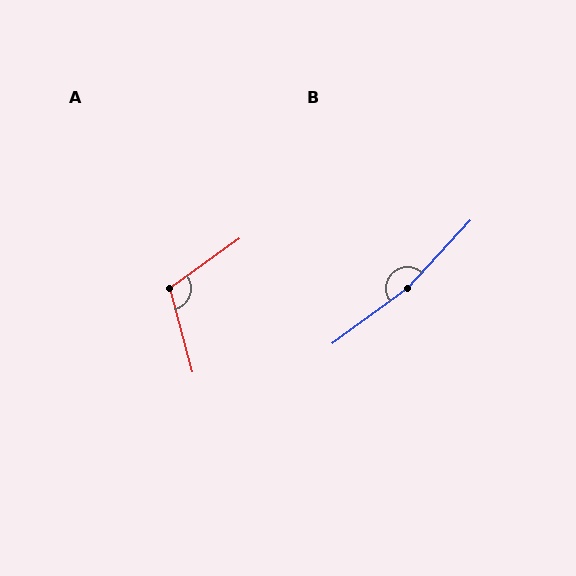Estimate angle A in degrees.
Approximately 111 degrees.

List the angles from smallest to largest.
A (111°), B (169°).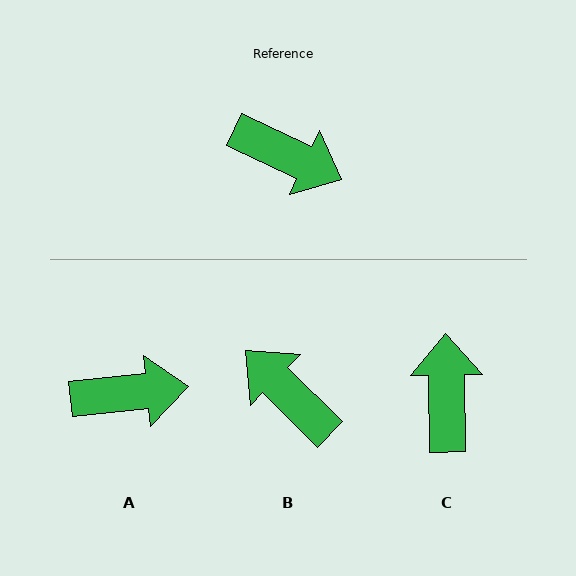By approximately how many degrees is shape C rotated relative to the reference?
Approximately 116 degrees counter-clockwise.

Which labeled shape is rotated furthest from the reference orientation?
B, about 160 degrees away.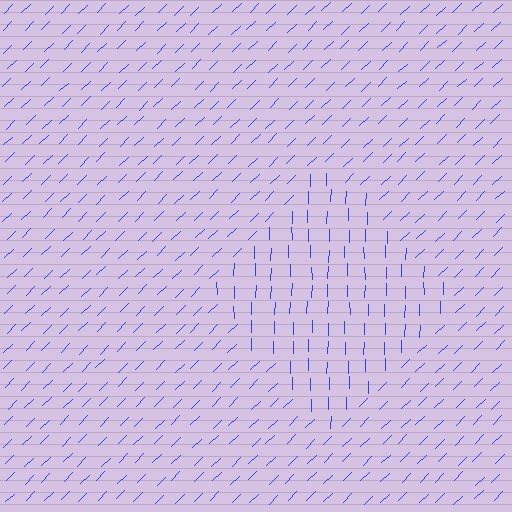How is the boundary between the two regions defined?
The boundary is defined purely by a change in line orientation (approximately 45 degrees difference). All lines are the same color and thickness.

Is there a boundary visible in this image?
Yes, there is a texture boundary formed by a change in line orientation.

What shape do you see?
I see a diamond.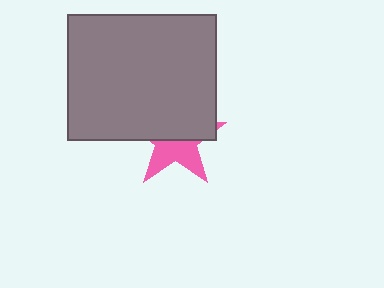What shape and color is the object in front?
The object in front is a gray rectangle.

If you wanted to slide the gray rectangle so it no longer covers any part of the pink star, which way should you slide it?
Slide it up — that is the most direct way to separate the two shapes.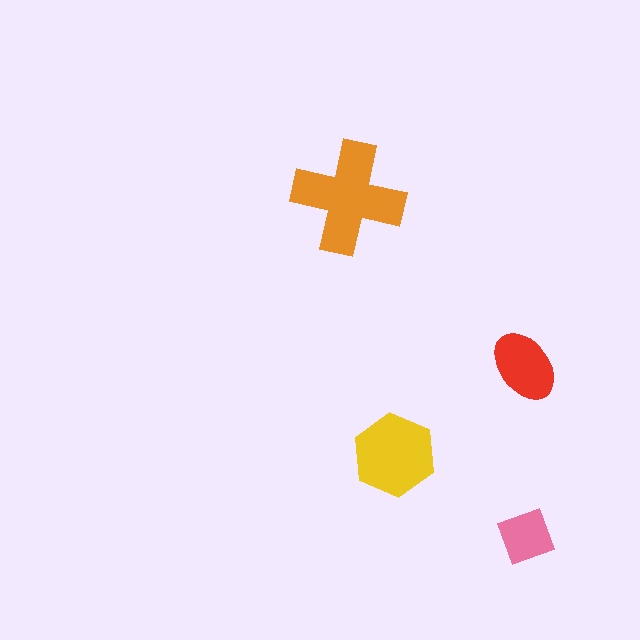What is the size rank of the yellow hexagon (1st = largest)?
2nd.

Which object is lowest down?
The pink diamond is bottommost.